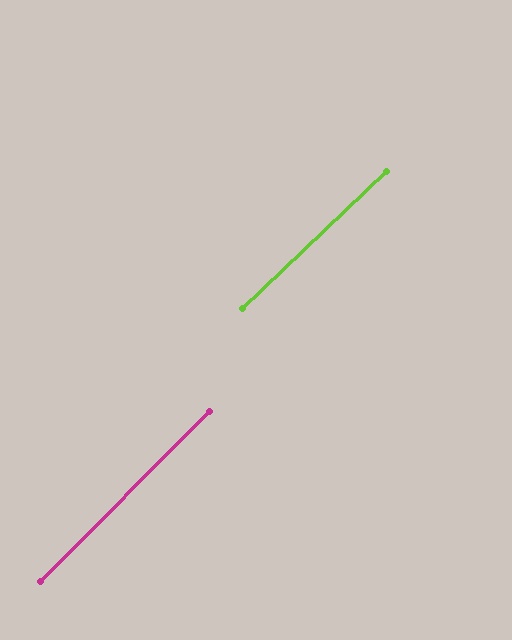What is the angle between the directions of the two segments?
Approximately 2 degrees.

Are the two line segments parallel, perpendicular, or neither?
Parallel — their directions differ by only 1.5°.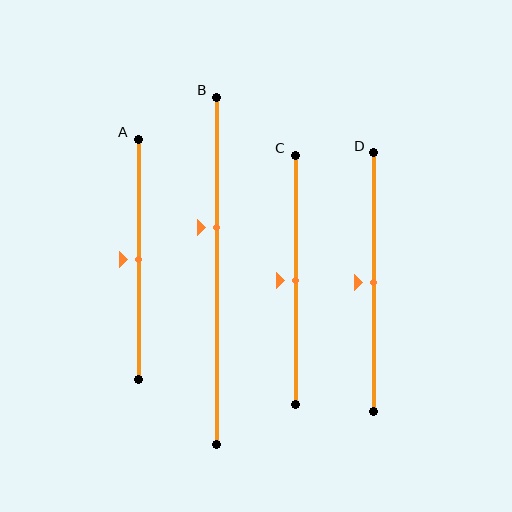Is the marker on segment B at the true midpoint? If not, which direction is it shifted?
No, the marker on segment B is shifted upward by about 13% of the segment length.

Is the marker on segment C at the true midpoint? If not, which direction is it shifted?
Yes, the marker on segment C is at the true midpoint.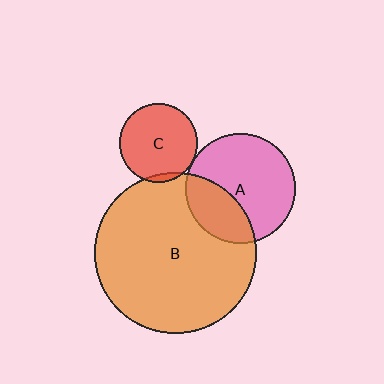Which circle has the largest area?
Circle B (orange).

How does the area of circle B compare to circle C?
Approximately 4.2 times.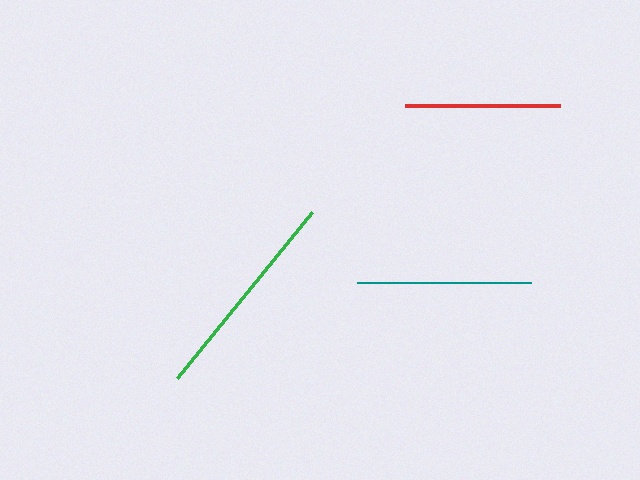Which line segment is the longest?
The green line is the longest at approximately 214 pixels.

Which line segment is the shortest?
The red line is the shortest at approximately 154 pixels.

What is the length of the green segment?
The green segment is approximately 214 pixels long.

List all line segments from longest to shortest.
From longest to shortest: green, teal, red.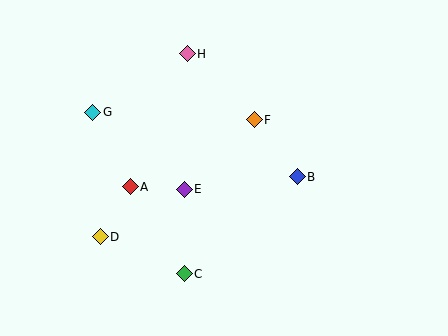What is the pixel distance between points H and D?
The distance between H and D is 203 pixels.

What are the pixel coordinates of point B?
Point B is at (297, 177).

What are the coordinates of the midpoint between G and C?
The midpoint between G and C is at (138, 193).